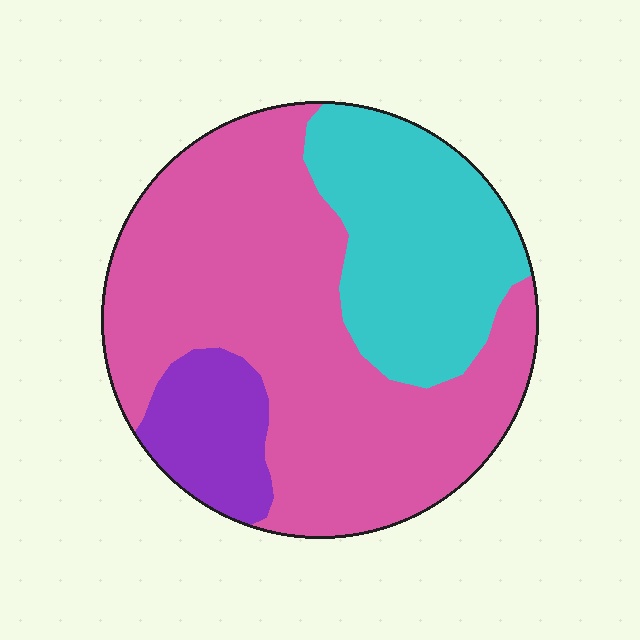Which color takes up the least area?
Purple, at roughly 10%.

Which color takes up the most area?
Pink, at roughly 60%.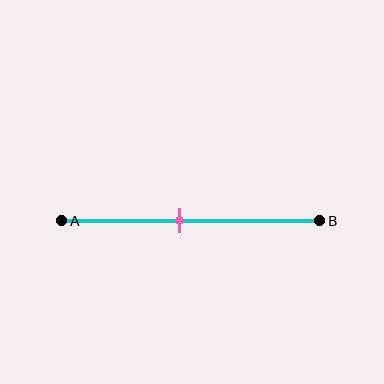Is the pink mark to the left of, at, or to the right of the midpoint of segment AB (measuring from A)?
The pink mark is to the left of the midpoint of segment AB.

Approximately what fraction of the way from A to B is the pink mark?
The pink mark is approximately 45% of the way from A to B.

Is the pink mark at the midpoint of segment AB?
No, the mark is at about 45% from A, not at the 50% midpoint.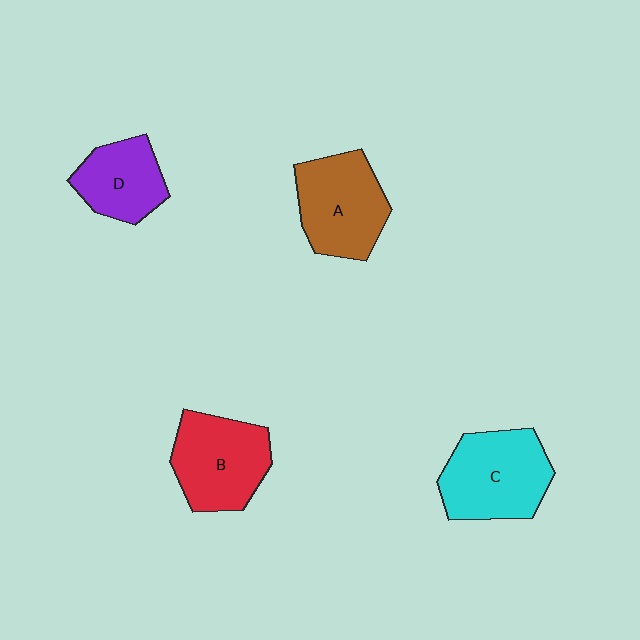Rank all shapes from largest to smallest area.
From largest to smallest: C (cyan), B (red), A (brown), D (purple).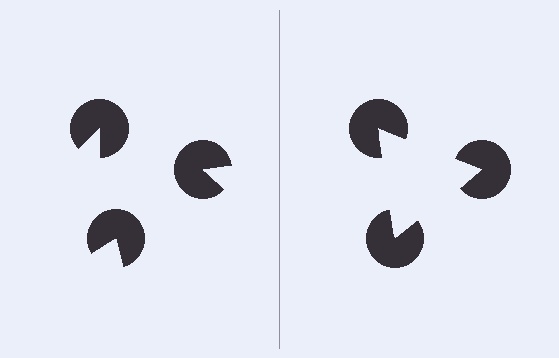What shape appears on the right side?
An illusory triangle.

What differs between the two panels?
The pac-man discs are positioned identically on both sides; only the wedge orientations differ. On the right they align to a triangle; on the left they are misaligned.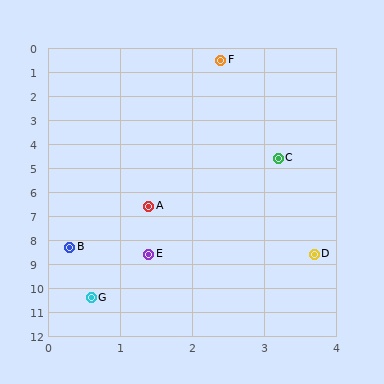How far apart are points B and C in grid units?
Points B and C are about 4.7 grid units apart.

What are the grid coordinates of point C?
Point C is at approximately (3.2, 4.6).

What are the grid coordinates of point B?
Point B is at approximately (0.3, 8.3).